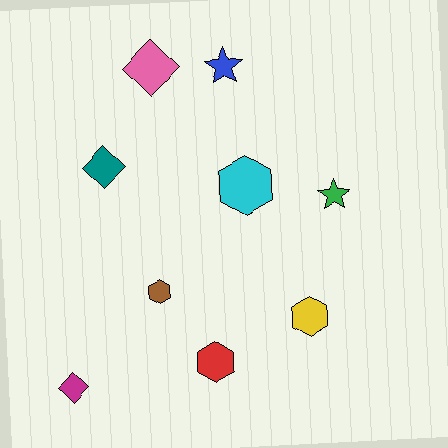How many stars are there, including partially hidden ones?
There are 2 stars.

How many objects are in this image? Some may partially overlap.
There are 9 objects.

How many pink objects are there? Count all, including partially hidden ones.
There is 1 pink object.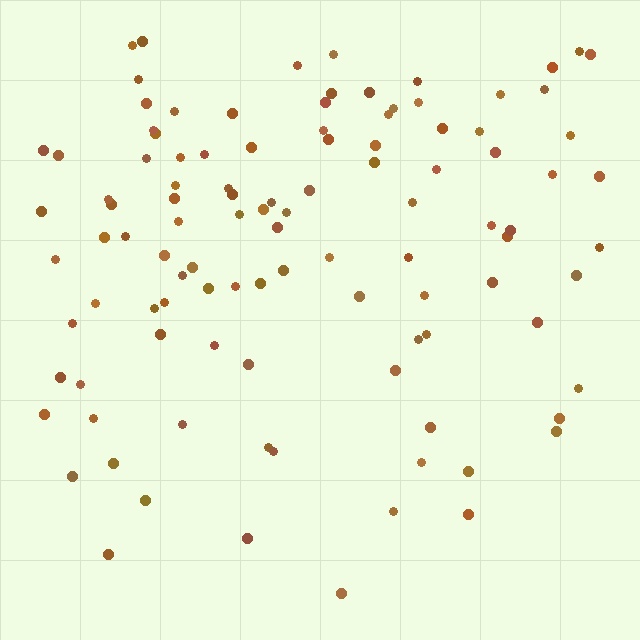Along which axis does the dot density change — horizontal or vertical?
Vertical.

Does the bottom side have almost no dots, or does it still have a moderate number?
Still a moderate number, just noticeably fewer than the top.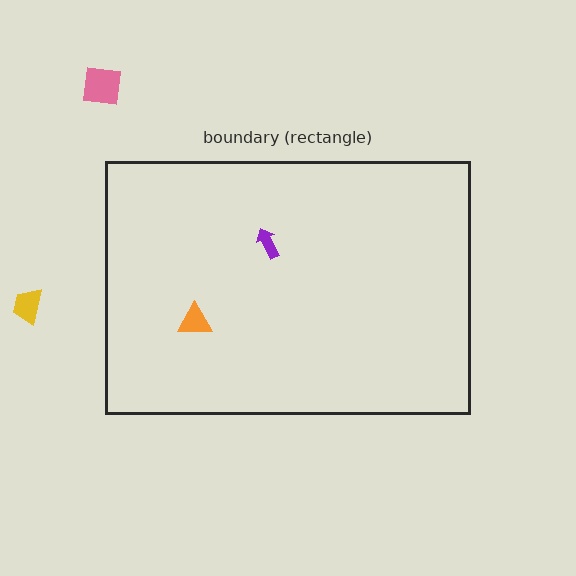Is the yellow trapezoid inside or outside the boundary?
Outside.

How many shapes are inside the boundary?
2 inside, 2 outside.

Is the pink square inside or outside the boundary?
Outside.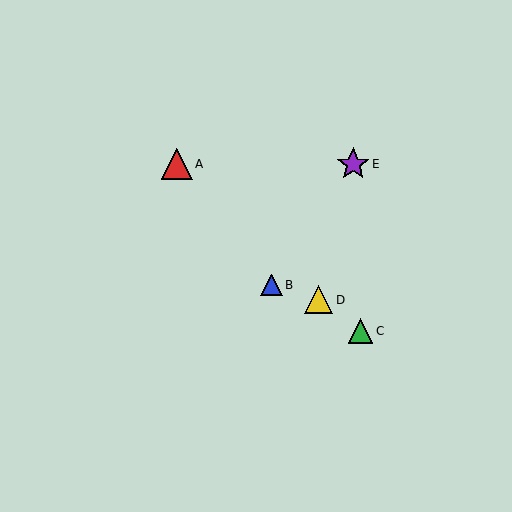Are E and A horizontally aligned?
Yes, both are at y≈164.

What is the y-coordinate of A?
Object A is at y≈164.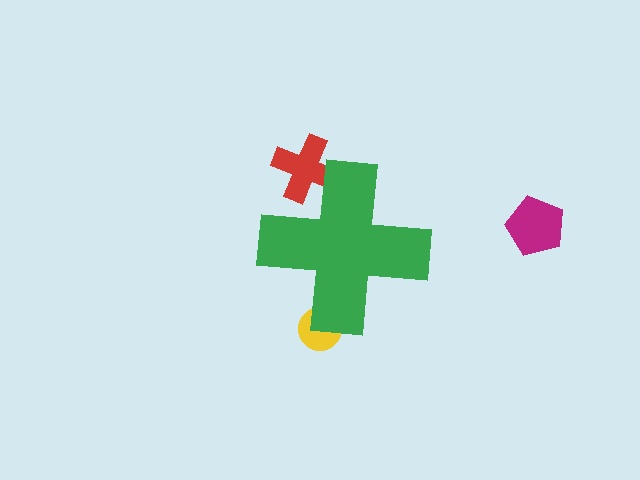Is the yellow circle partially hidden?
Yes, the yellow circle is partially hidden behind the green cross.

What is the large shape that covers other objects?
A green cross.